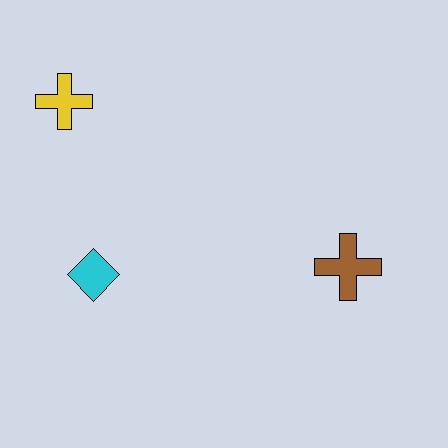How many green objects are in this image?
There are no green objects.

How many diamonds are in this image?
There is 1 diamond.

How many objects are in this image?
There are 3 objects.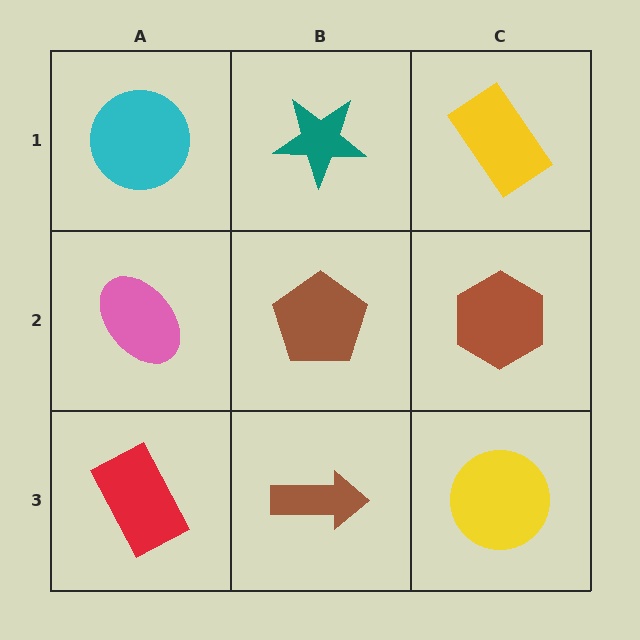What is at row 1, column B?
A teal star.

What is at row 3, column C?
A yellow circle.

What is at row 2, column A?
A pink ellipse.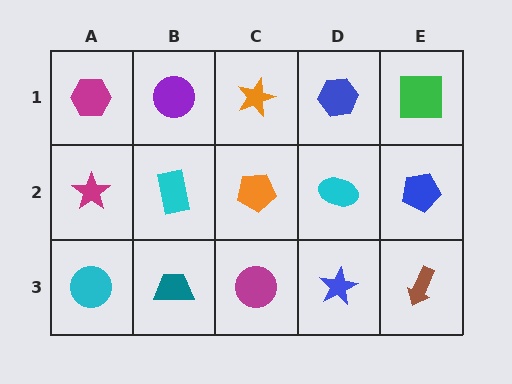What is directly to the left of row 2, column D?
An orange pentagon.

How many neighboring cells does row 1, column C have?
3.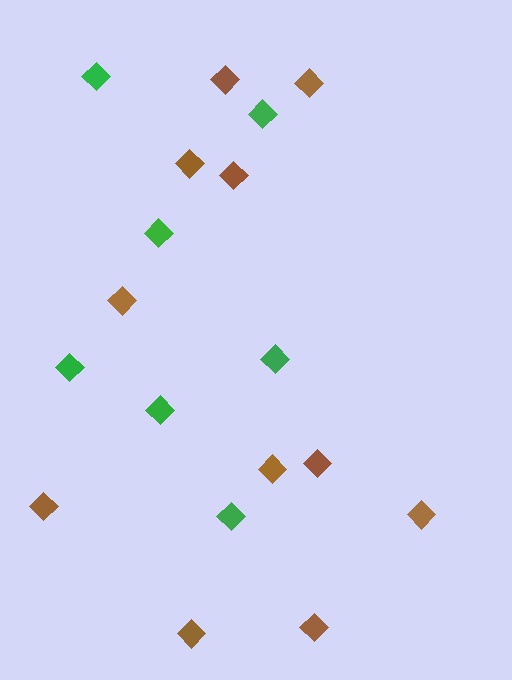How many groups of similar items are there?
There are 2 groups: one group of green diamonds (7) and one group of brown diamonds (11).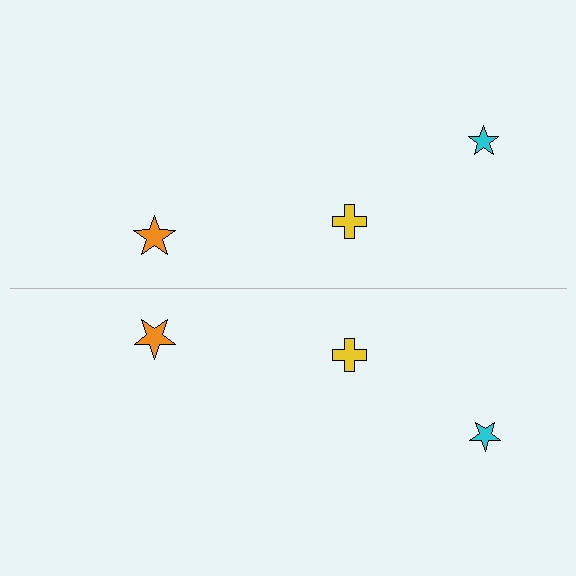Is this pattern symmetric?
Yes, this pattern has bilateral (reflection) symmetry.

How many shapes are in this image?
There are 6 shapes in this image.